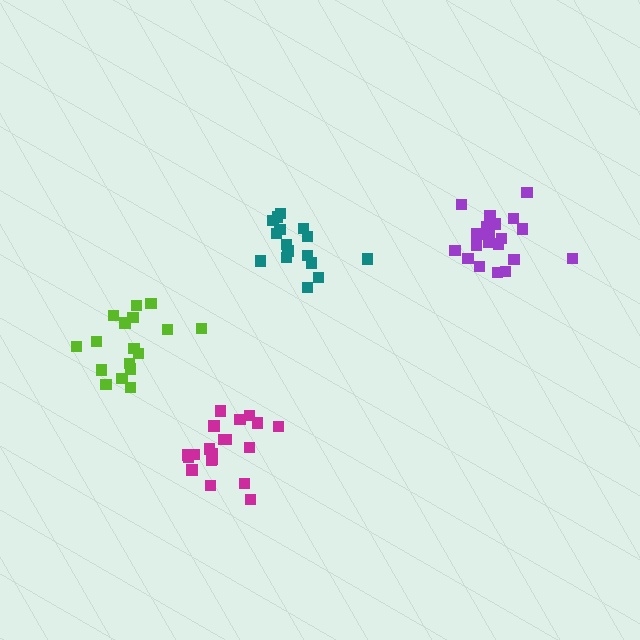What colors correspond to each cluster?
The clusters are colored: teal, purple, magenta, lime.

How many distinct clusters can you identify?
There are 4 distinct clusters.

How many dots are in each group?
Group 1: 16 dots, Group 2: 20 dots, Group 3: 20 dots, Group 4: 17 dots (73 total).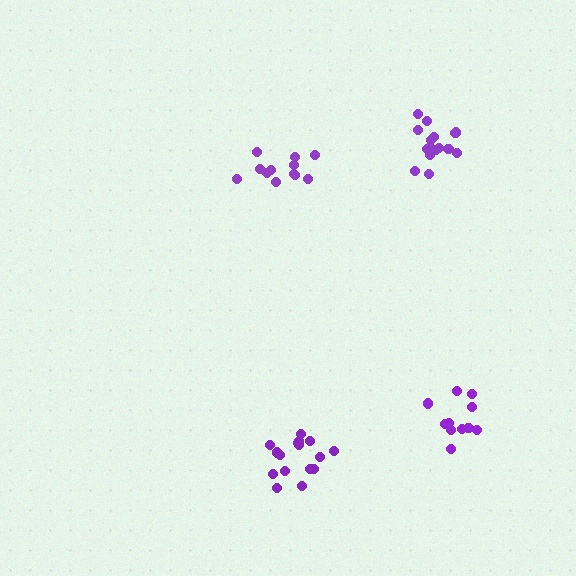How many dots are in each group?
Group 1: 16 dots, Group 2: 16 dots, Group 3: 11 dots, Group 4: 12 dots (55 total).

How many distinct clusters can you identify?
There are 4 distinct clusters.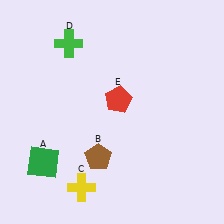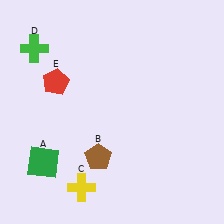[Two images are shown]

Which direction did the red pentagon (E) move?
The red pentagon (E) moved left.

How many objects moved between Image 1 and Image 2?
2 objects moved between the two images.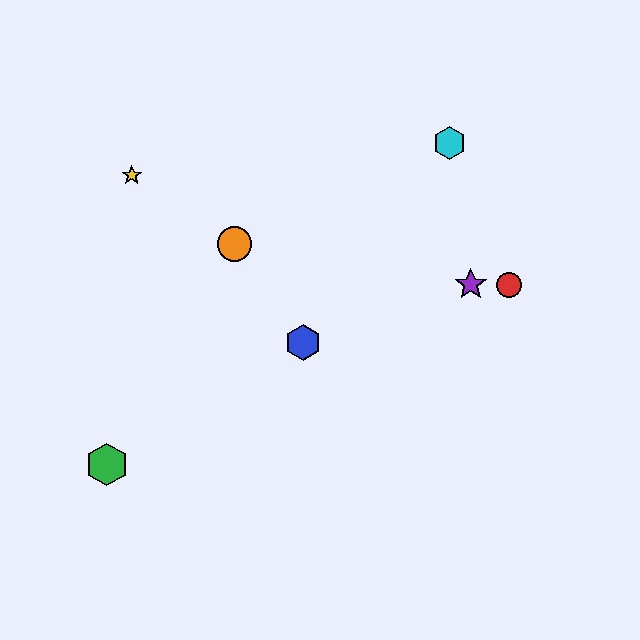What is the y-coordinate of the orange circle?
The orange circle is at y≈244.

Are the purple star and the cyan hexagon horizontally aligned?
No, the purple star is at y≈285 and the cyan hexagon is at y≈143.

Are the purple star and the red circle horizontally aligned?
Yes, both are at y≈285.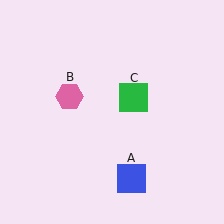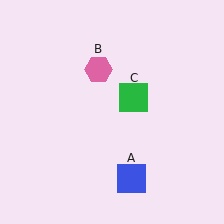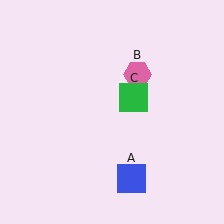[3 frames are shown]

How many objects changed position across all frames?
1 object changed position: pink hexagon (object B).